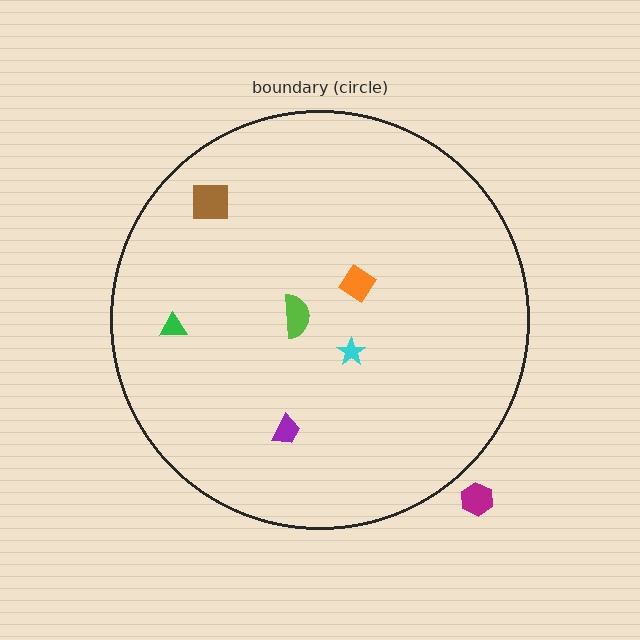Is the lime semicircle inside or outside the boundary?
Inside.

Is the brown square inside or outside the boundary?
Inside.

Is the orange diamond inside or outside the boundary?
Inside.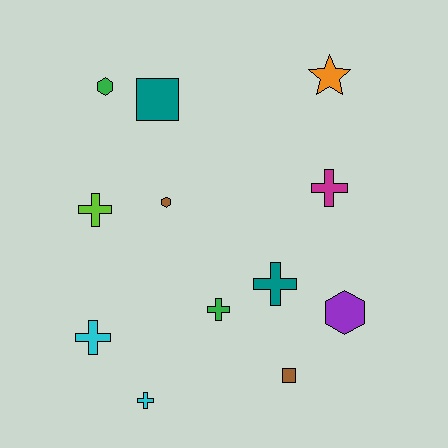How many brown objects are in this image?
There are 2 brown objects.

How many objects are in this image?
There are 12 objects.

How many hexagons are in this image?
There are 3 hexagons.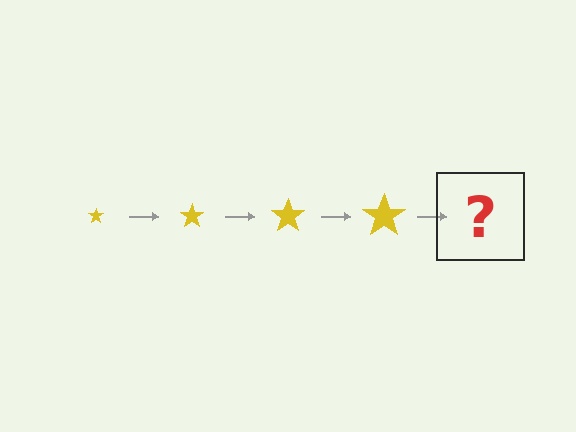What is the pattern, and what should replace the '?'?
The pattern is that the star gets progressively larger each step. The '?' should be a yellow star, larger than the previous one.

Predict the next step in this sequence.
The next step is a yellow star, larger than the previous one.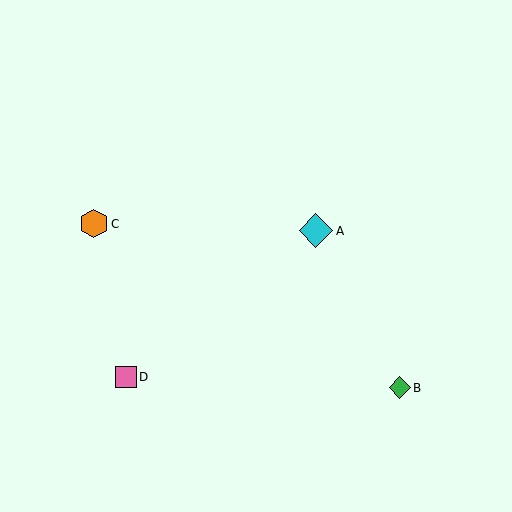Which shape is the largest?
The cyan diamond (labeled A) is the largest.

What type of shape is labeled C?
Shape C is an orange hexagon.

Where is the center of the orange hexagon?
The center of the orange hexagon is at (94, 224).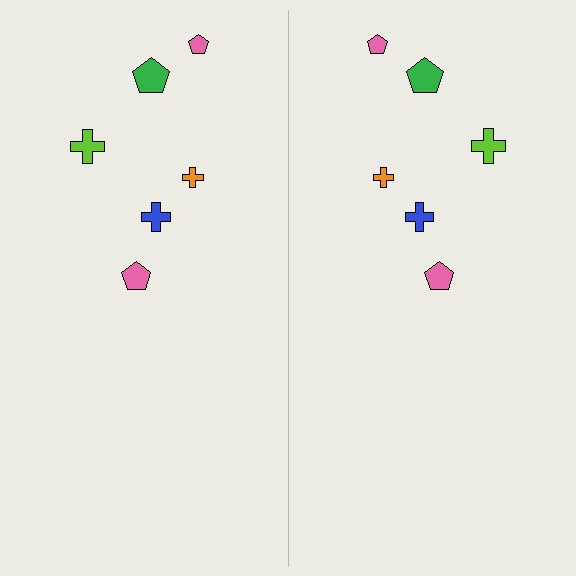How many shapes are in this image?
There are 12 shapes in this image.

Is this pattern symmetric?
Yes, this pattern has bilateral (reflection) symmetry.